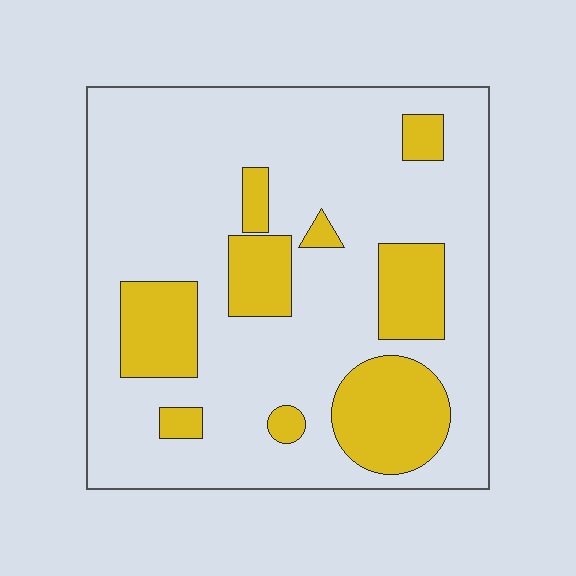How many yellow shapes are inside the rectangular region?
9.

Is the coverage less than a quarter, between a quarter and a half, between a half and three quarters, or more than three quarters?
Less than a quarter.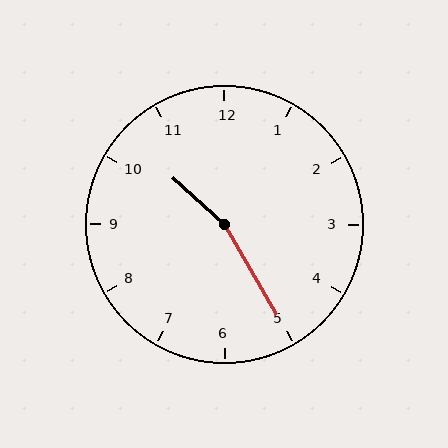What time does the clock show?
10:25.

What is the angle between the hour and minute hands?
Approximately 162 degrees.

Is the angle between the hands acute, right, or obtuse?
It is obtuse.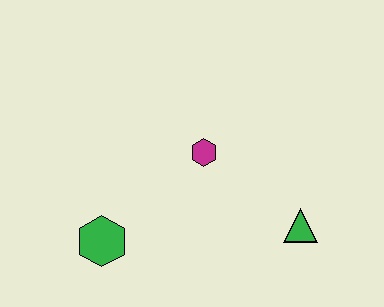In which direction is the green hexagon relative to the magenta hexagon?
The green hexagon is to the left of the magenta hexagon.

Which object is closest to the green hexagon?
The magenta hexagon is closest to the green hexagon.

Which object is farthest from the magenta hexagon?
The green hexagon is farthest from the magenta hexagon.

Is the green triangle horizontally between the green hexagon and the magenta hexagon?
No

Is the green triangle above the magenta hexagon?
No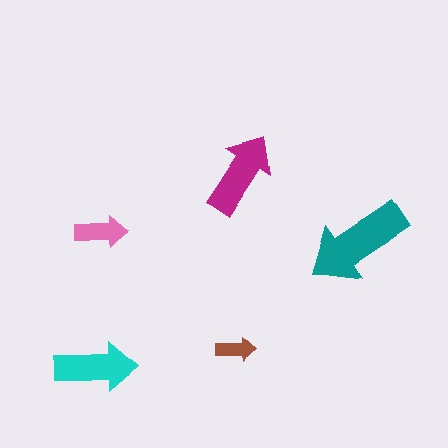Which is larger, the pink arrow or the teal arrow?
The teal one.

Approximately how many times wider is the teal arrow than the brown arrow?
About 2.5 times wider.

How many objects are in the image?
There are 5 objects in the image.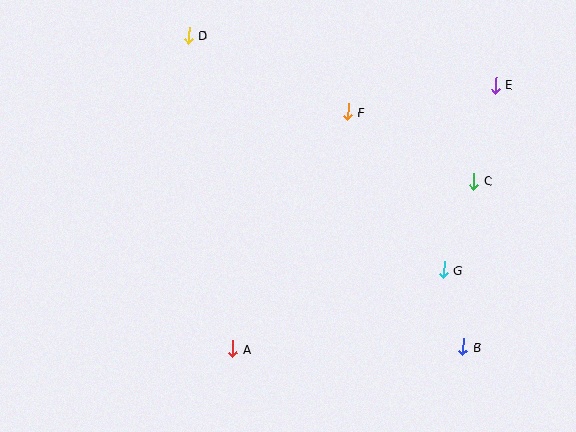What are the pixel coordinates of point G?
Point G is at (444, 270).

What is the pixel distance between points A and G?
The distance between A and G is 225 pixels.